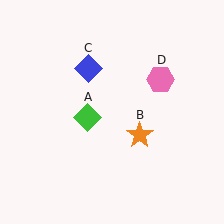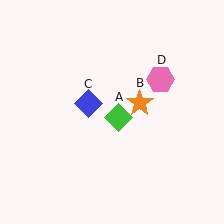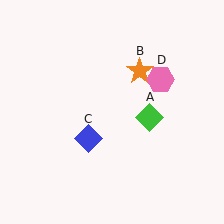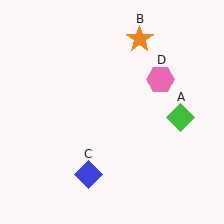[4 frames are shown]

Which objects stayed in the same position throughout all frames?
Pink hexagon (object D) remained stationary.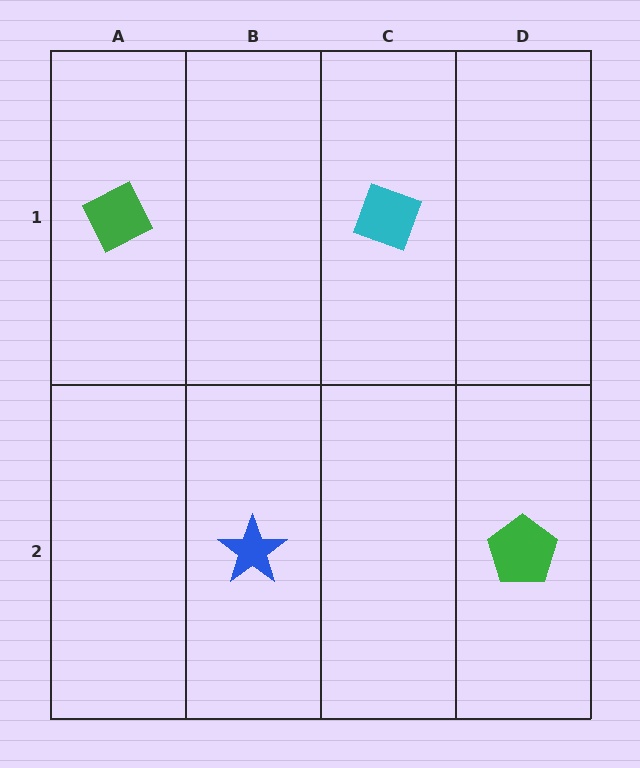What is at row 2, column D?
A green pentagon.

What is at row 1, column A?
A green diamond.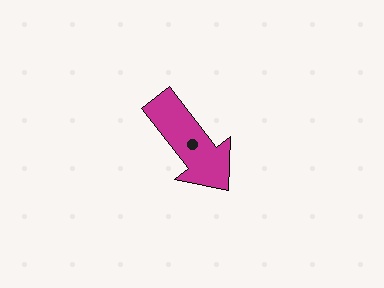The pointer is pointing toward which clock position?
Roughly 5 o'clock.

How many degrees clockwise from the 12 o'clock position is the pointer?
Approximately 142 degrees.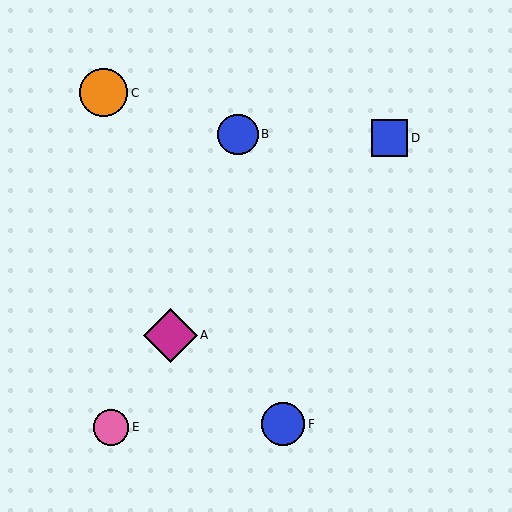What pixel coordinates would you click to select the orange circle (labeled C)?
Click at (104, 93) to select the orange circle C.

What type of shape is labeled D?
Shape D is a blue square.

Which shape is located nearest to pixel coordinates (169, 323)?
The magenta diamond (labeled A) at (170, 335) is nearest to that location.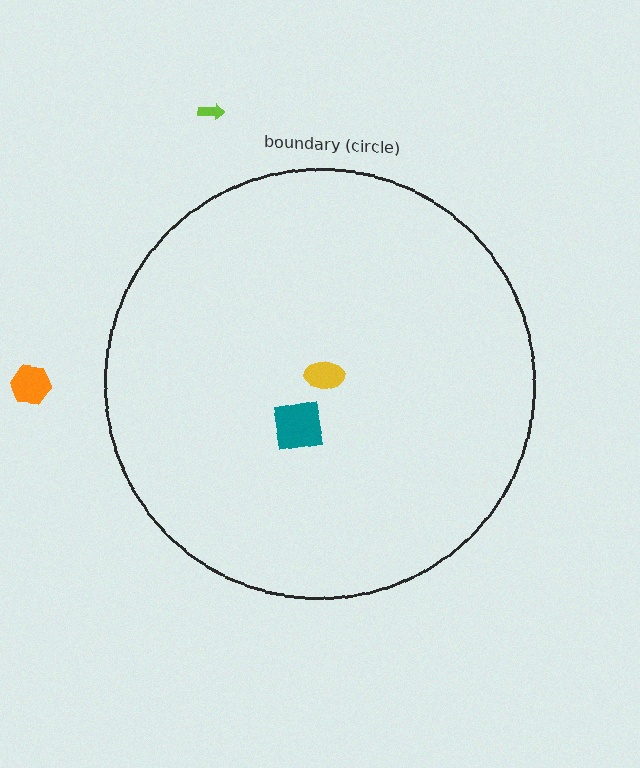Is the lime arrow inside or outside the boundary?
Outside.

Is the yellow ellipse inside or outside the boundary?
Inside.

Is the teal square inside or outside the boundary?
Inside.